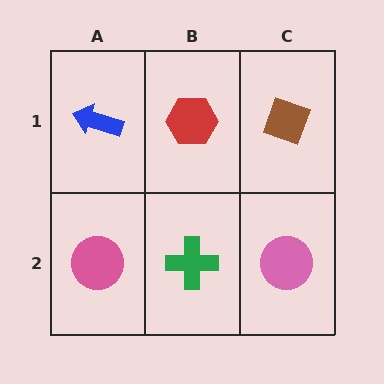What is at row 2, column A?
A pink circle.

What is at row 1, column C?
A brown diamond.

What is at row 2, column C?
A pink circle.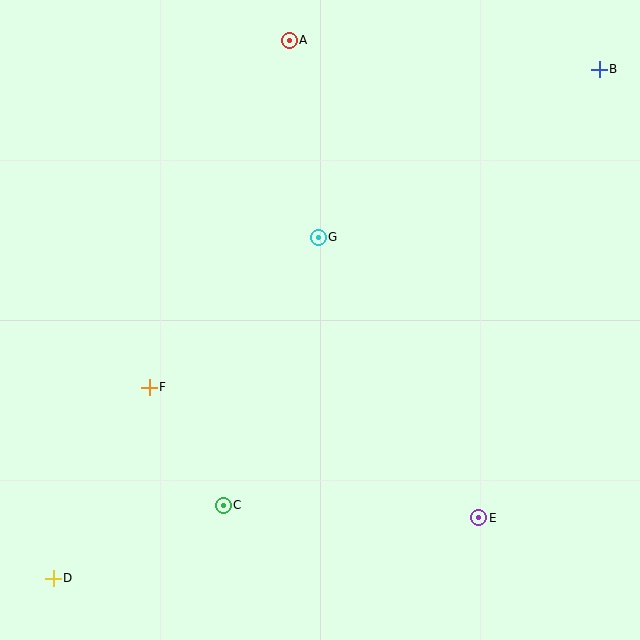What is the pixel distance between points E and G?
The distance between E and G is 323 pixels.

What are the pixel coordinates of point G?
Point G is at (318, 237).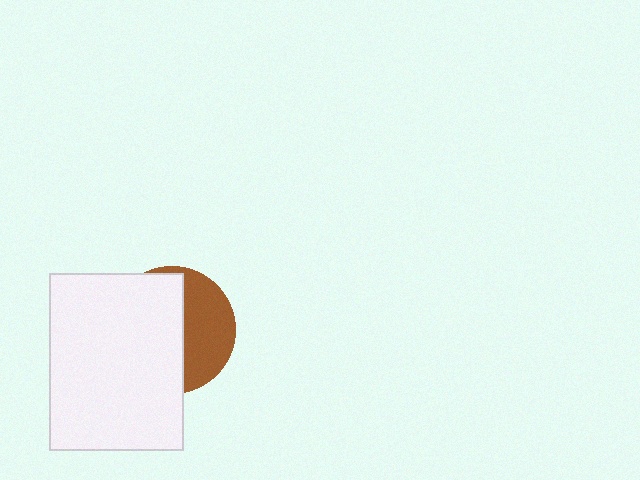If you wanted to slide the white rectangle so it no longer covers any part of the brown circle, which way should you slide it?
Slide it left — that is the most direct way to separate the two shapes.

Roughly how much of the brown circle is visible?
A small part of it is visible (roughly 40%).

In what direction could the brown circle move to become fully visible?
The brown circle could move right. That would shift it out from behind the white rectangle entirely.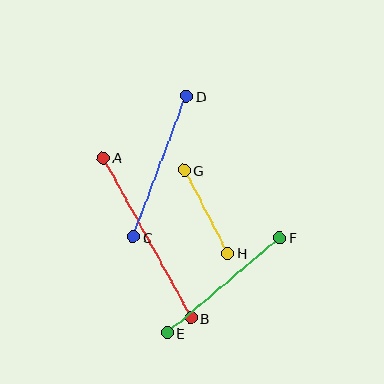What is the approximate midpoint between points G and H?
The midpoint is at approximately (206, 212) pixels.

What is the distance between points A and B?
The distance is approximately 182 pixels.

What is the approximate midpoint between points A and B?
The midpoint is at approximately (147, 238) pixels.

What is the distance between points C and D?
The distance is approximately 150 pixels.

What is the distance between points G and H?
The distance is approximately 94 pixels.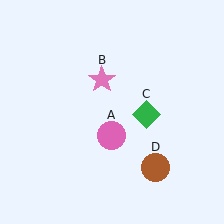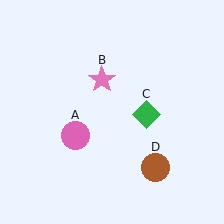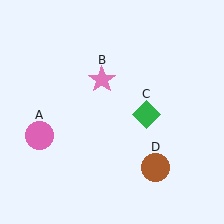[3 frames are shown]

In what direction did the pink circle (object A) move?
The pink circle (object A) moved left.